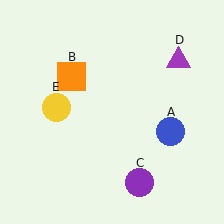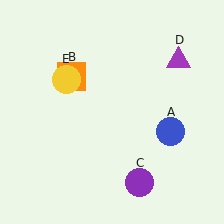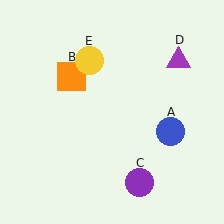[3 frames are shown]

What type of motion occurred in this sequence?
The yellow circle (object E) rotated clockwise around the center of the scene.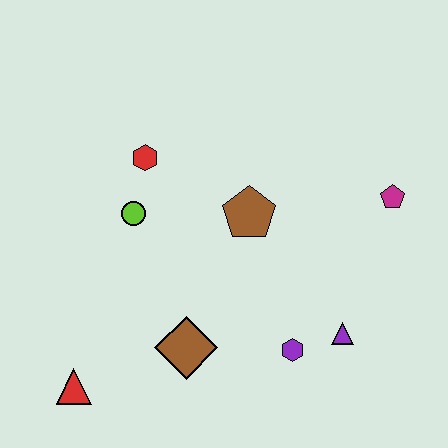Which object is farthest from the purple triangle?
The red triangle is farthest from the purple triangle.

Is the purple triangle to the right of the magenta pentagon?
No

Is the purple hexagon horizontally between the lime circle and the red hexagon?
No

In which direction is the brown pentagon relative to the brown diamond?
The brown pentagon is above the brown diamond.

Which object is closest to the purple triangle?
The purple hexagon is closest to the purple triangle.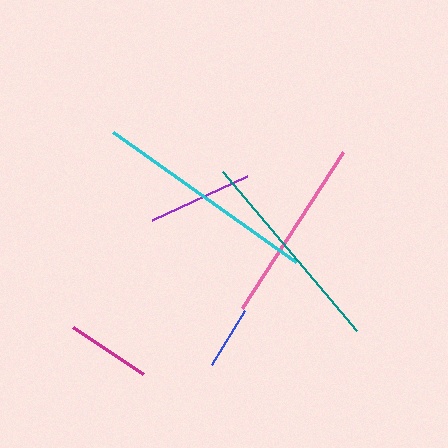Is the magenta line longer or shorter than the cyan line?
The cyan line is longer than the magenta line.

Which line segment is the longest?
The cyan line is the longest at approximately 225 pixels.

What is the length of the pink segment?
The pink segment is approximately 186 pixels long.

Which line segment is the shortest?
The blue line is the shortest at approximately 63 pixels.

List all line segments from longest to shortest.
From longest to shortest: cyan, teal, pink, purple, magenta, blue.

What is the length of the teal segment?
The teal segment is approximately 208 pixels long.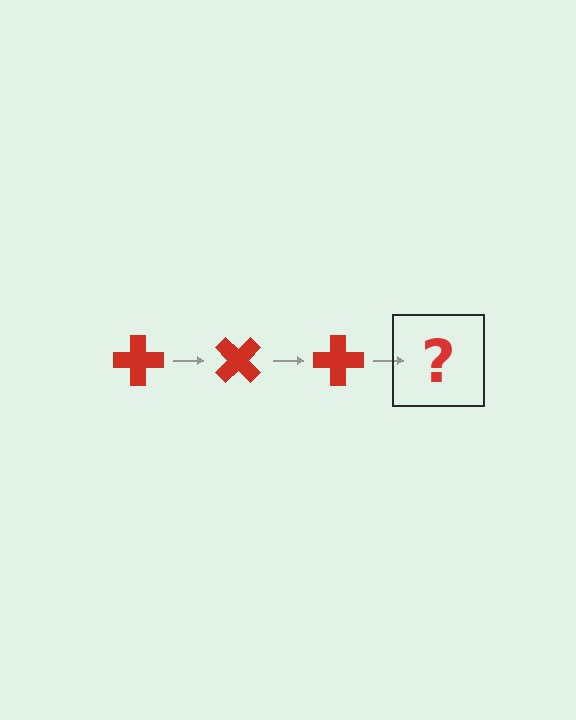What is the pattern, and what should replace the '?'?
The pattern is that the cross rotates 45 degrees each step. The '?' should be a red cross rotated 135 degrees.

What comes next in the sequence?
The next element should be a red cross rotated 135 degrees.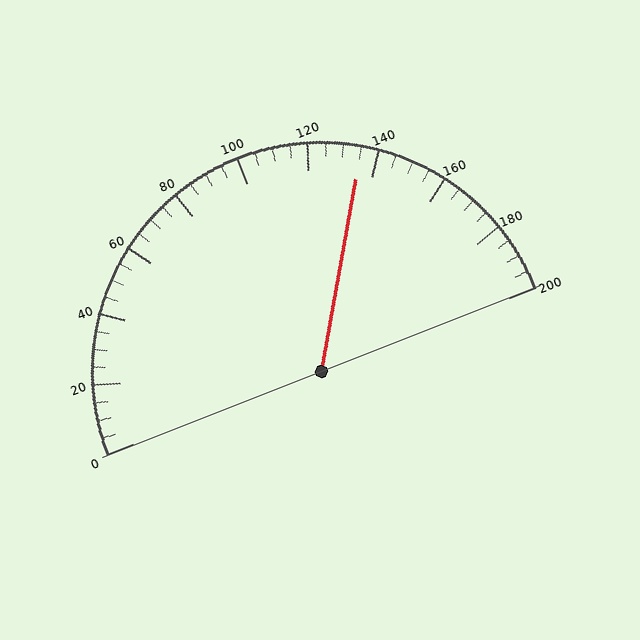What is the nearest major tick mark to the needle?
The nearest major tick mark is 140.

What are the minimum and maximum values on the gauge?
The gauge ranges from 0 to 200.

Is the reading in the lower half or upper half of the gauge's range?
The reading is in the upper half of the range (0 to 200).